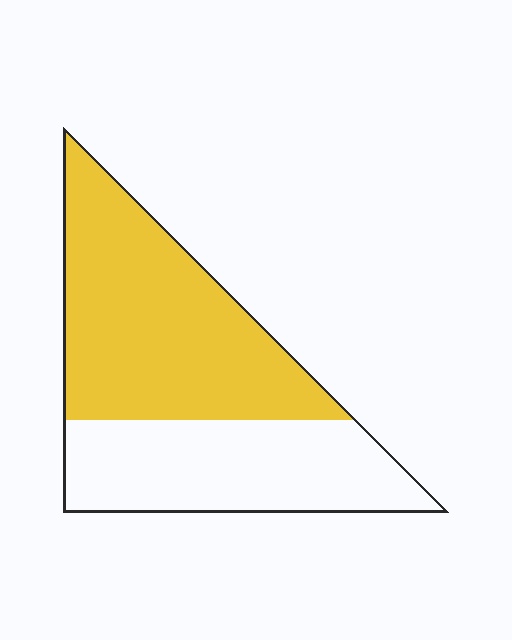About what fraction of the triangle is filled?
About three fifths (3/5).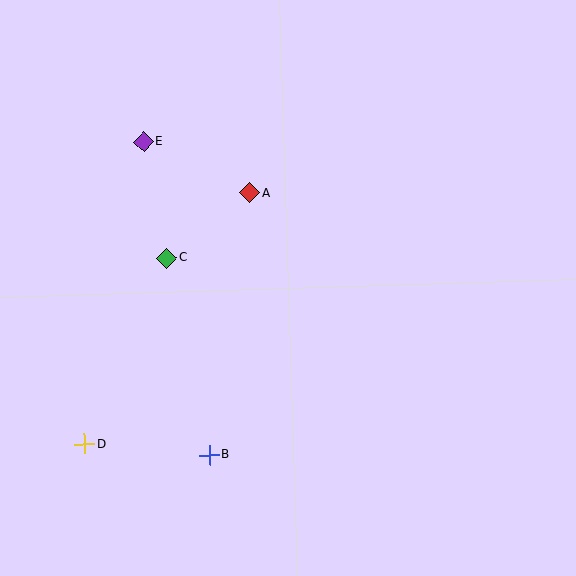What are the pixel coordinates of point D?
Point D is at (85, 444).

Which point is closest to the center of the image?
Point A at (249, 193) is closest to the center.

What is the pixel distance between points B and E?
The distance between B and E is 320 pixels.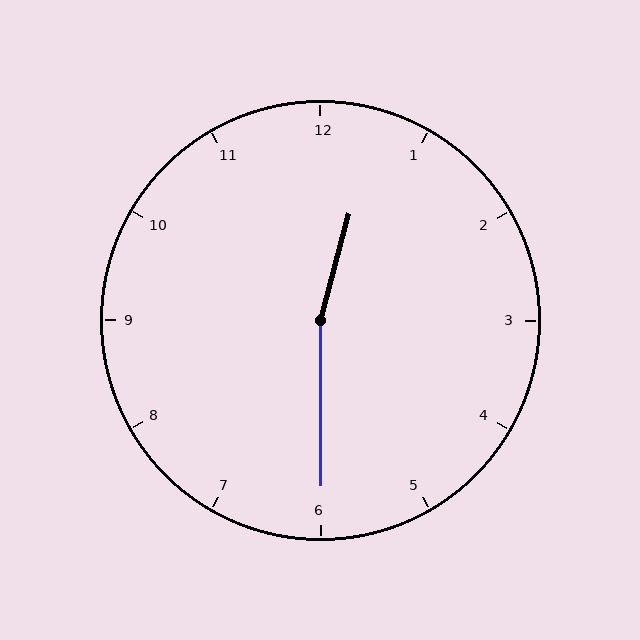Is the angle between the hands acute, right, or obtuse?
It is obtuse.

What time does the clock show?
12:30.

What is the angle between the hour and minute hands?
Approximately 165 degrees.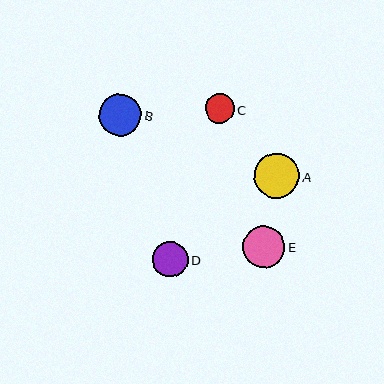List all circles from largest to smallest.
From largest to smallest: A, B, E, D, C.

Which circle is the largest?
Circle A is the largest with a size of approximately 45 pixels.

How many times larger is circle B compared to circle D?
Circle B is approximately 1.2 times the size of circle D.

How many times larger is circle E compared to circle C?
Circle E is approximately 1.4 times the size of circle C.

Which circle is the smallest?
Circle C is the smallest with a size of approximately 29 pixels.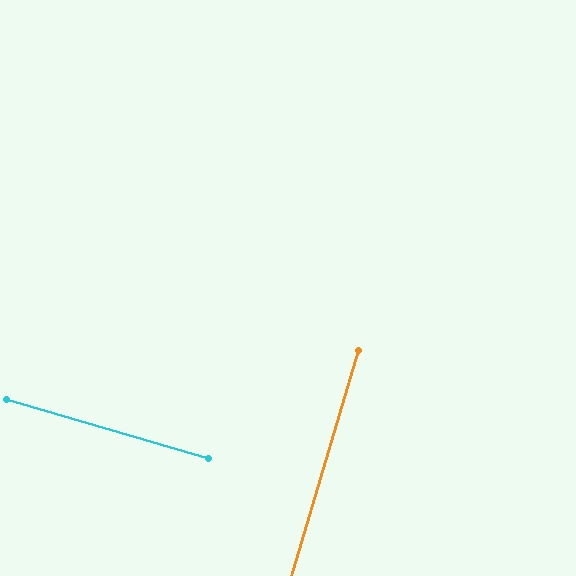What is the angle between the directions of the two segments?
Approximately 90 degrees.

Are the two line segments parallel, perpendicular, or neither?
Perpendicular — they meet at approximately 90°.